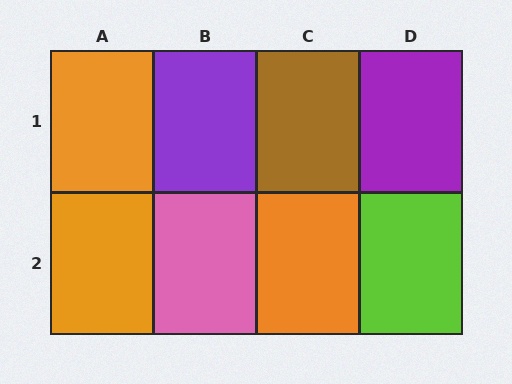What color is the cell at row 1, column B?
Purple.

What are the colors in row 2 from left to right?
Orange, pink, orange, lime.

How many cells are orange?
3 cells are orange.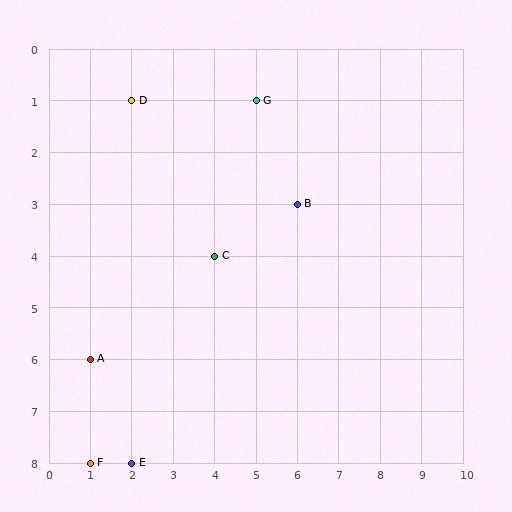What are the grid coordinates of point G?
Point G is at grid coordinates (5, 1).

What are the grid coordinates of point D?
Point D is at grid coordinates (2, 1).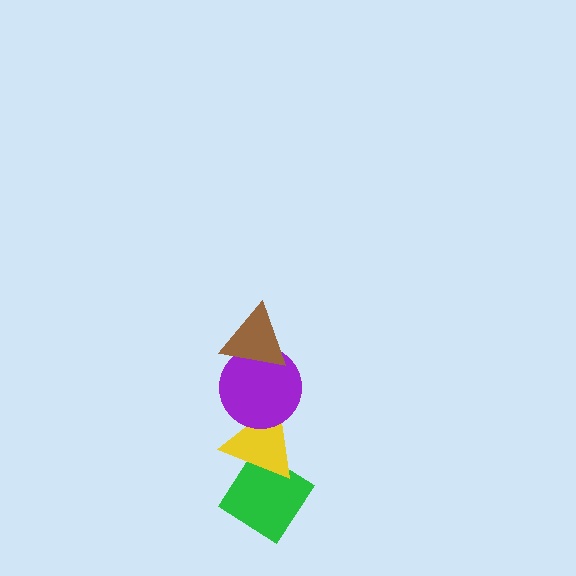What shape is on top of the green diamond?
The yellow triangle is on top of the green diamond.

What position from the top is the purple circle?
The purple circle is 2nd from the top.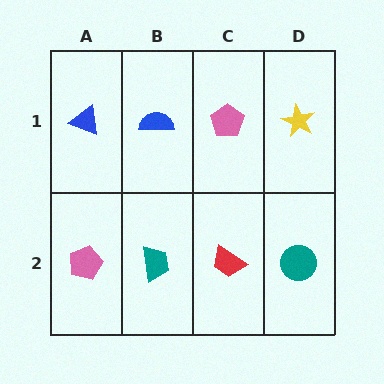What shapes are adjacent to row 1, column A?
A pink pentagon (row 2, column A), a blue semicircle (row 1, column B).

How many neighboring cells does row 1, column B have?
3.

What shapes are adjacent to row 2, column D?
A yellow star (row 1, column D), a red trapezoid (row 2, column C).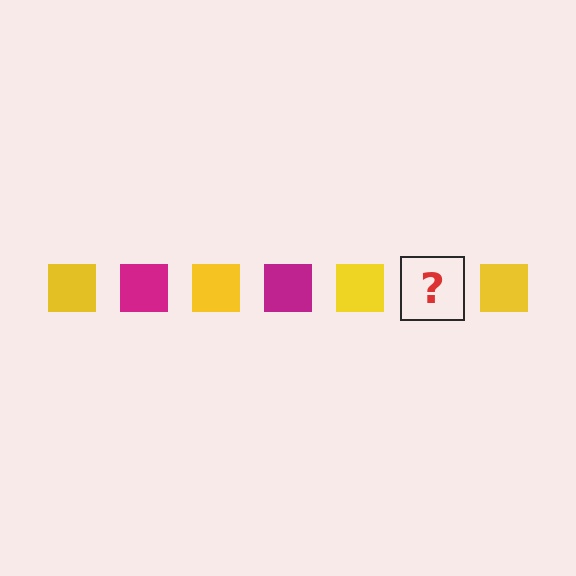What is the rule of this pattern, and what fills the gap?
The rule is that the pattern cycles through yellow, magenta squares. The gap should be filled with a magenta square.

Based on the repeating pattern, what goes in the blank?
The blank should be a magenta square.